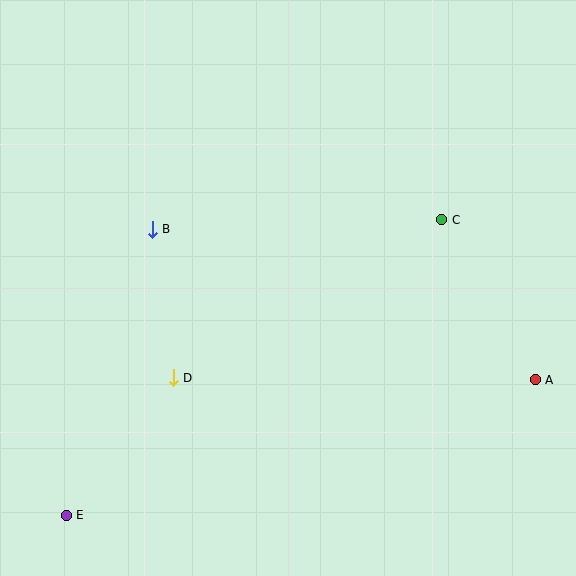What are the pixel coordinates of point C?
Point C is at (442, 220).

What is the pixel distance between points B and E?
The distance between B and E is 299 pixels.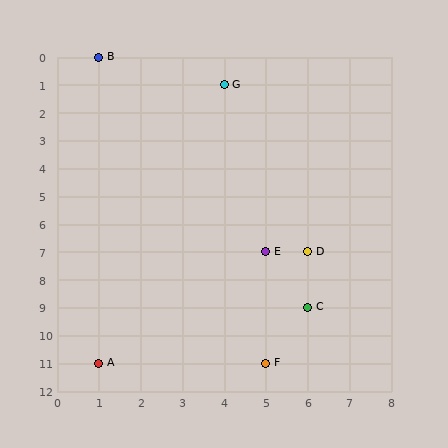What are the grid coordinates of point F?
Point F is at grid coordinates (5, 11).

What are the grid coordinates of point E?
Point E is at grid coordinates (5, 7).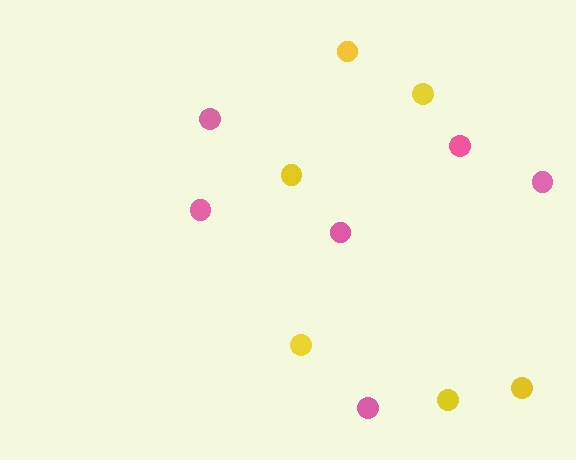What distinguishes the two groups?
There are 2 groups: one group of yellow circles (6) and one group of pink circles (6).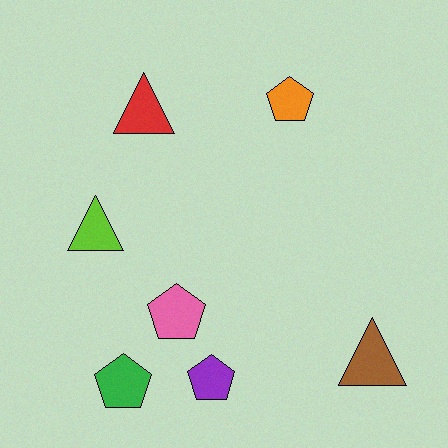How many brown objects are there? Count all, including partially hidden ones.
There is 1 brown object.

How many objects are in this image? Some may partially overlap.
There are 7 objects.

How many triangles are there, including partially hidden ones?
There are 3 triangles.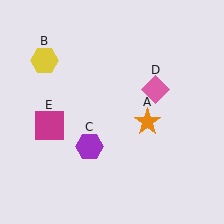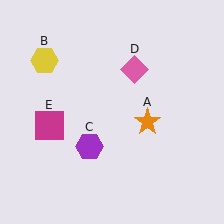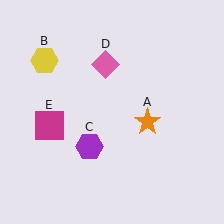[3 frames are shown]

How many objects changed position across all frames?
1 object changed position: pink diamond (object D).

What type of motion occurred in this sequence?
The pink diamond (object D) rotated counterclockwise around the center of the scene.